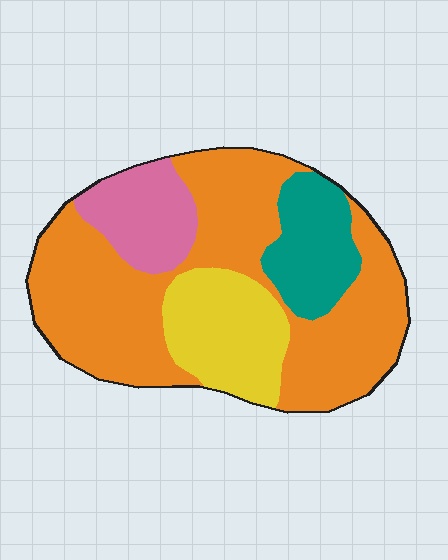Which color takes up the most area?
Orange, at roughly 55%.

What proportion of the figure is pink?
Pink takes up about one eighth (1/8) of the figure.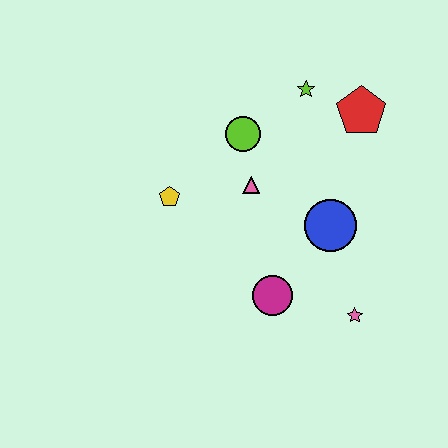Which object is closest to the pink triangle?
The lime circle is closest to the pink triangle.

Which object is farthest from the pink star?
The lime star is farthest from the pink star.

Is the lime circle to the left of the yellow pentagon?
No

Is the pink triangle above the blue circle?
Yes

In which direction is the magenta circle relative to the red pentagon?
The magenta circle is below the red pentagon.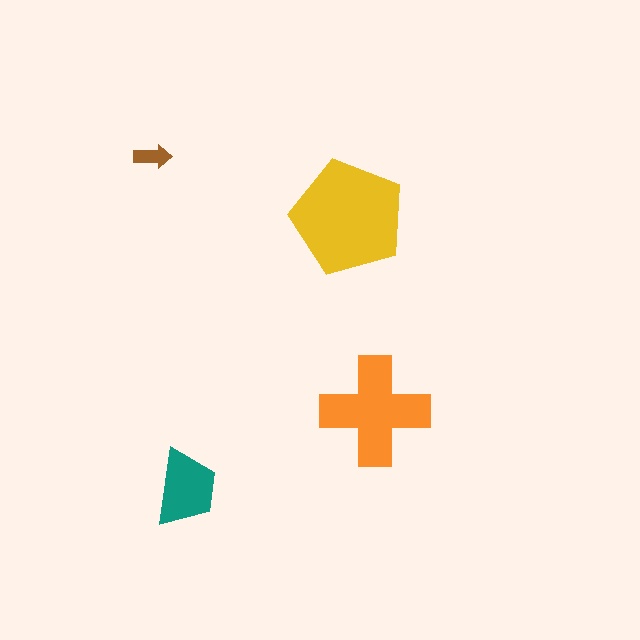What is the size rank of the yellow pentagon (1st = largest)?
1st.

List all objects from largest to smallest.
The yellow pentagon, the orange cross, the teal trapezoid, the brown arrow.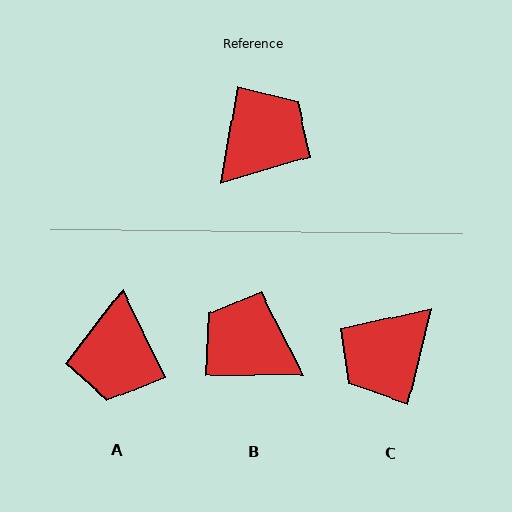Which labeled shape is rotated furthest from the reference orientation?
C, about 176 degrees away.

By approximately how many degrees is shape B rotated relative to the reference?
Approximately 100 degrees counter-clockwise.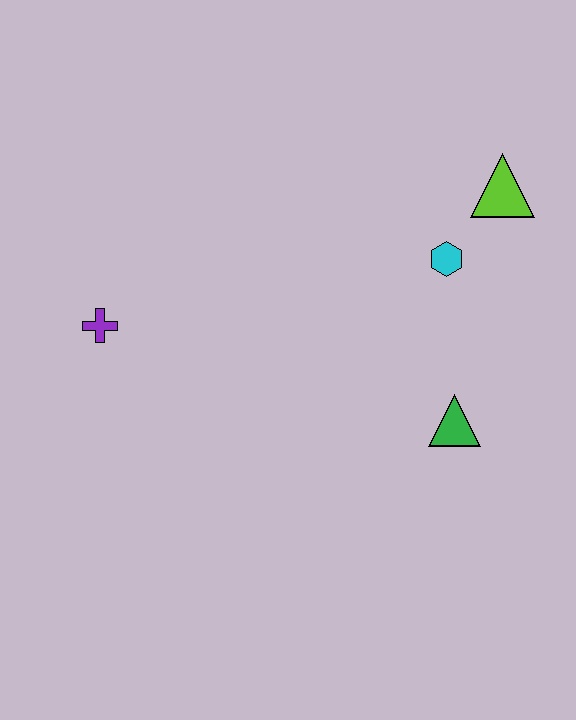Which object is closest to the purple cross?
The cyan hexagon is closest to the purple cross.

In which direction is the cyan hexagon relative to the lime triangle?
The cyan hexagon is below the lime triangle.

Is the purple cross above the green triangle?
Yes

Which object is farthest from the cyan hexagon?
The purple cross is farthest from the cyan hexagon.